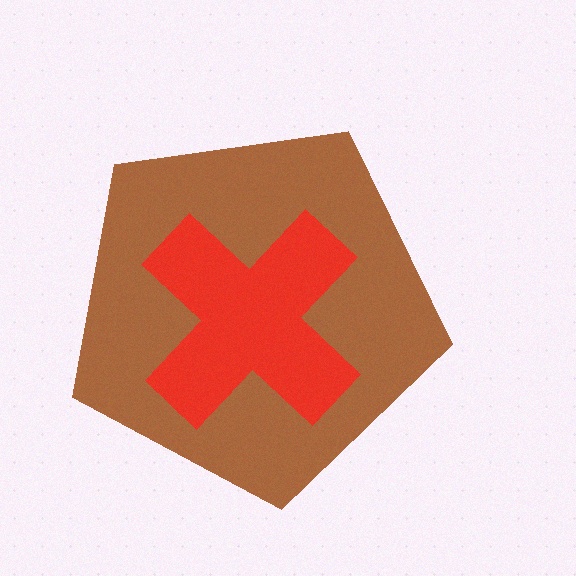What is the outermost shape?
The brown pentagon.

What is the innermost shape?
The red cross.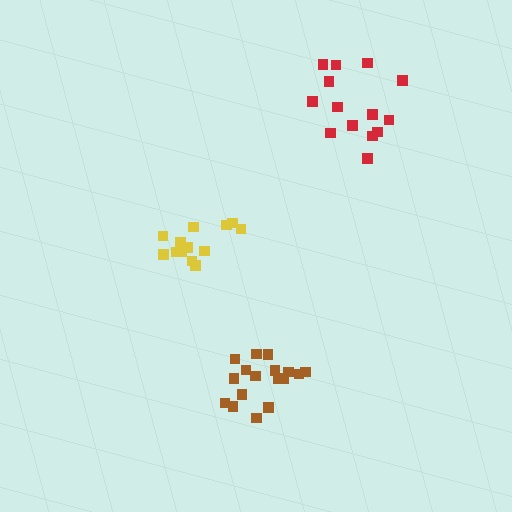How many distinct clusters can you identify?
There are 3 distinct clusters.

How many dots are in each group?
Group 1: 17 dots, Group 2: 14 dots, Group 3: 14 dots (45 total).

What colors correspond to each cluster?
The clusters are colored: brown, red, yellow.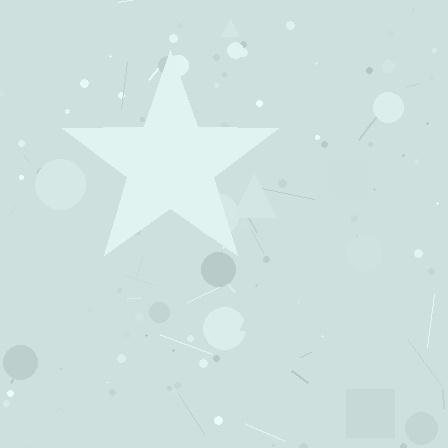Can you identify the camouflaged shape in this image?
The camouflaged shape is a star.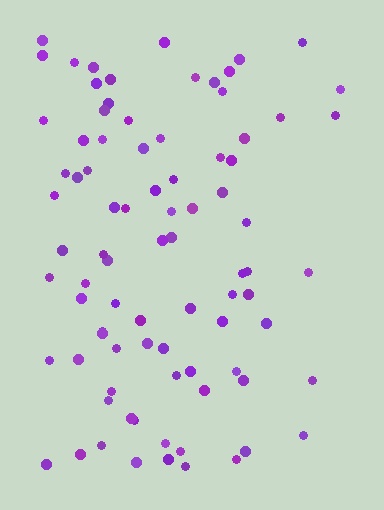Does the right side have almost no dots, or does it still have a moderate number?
Still a moderate number, just noticeably fewer than the left.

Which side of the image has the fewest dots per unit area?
The right.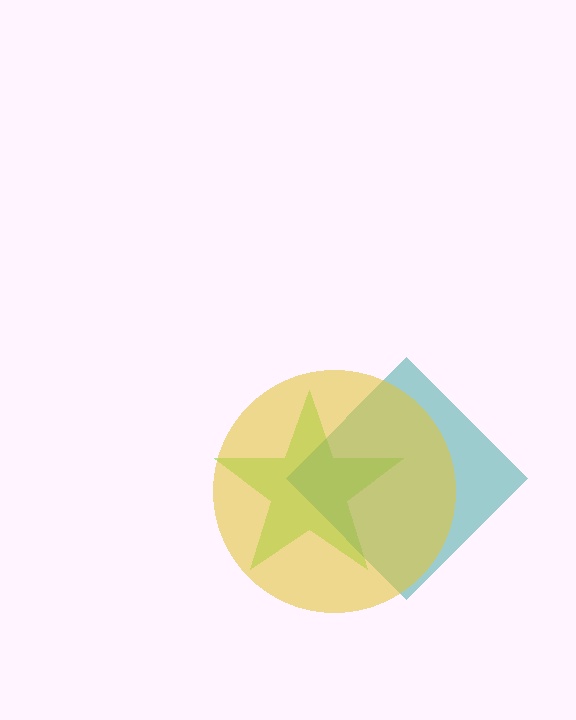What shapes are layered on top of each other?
The layered shapes are: a lime star, a teal diamond, a yellow circle.